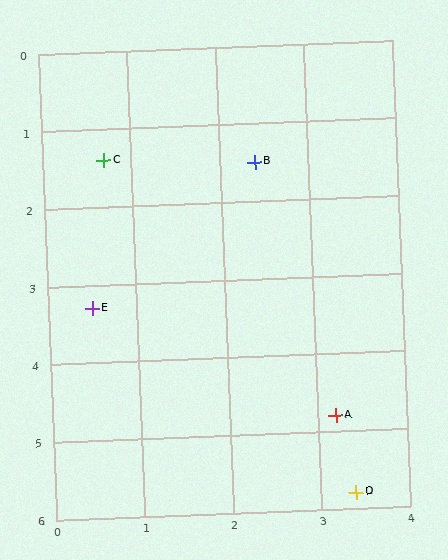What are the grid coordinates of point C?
Point C is at approximately (0.7, 1.4).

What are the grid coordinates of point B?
Point B is at approximately (2.4, 1.5).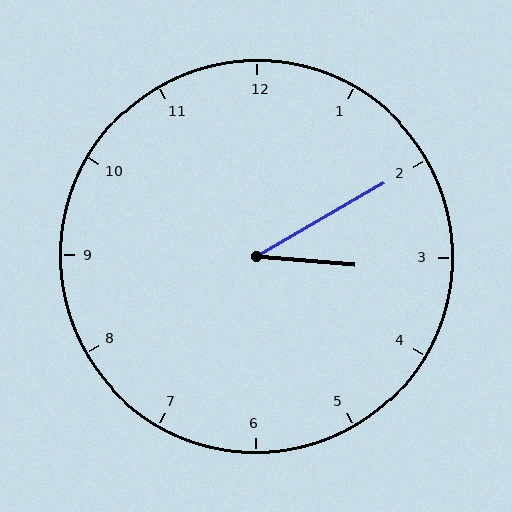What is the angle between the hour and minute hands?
Approximately 35 degrees.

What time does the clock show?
3:10.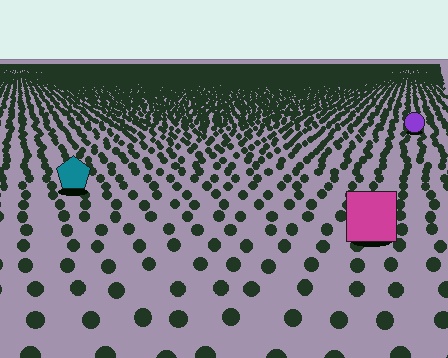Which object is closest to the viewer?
The magenta square is closest. The texture marks near it are larger and more spread out.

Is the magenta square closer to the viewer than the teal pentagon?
Yes. The magenta square is closer — you can tell from the texture gradient: the ground texture is coarser near it.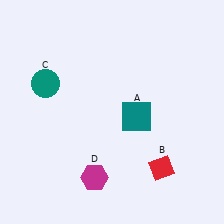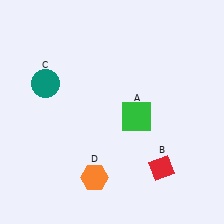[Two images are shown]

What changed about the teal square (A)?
In Image 1, A is teal. In Image 2, it changed to green.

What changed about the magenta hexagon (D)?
In Image 1, D is magenta. In Image 2, it changed to orange.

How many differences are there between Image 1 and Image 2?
There are 2 differences between the two images.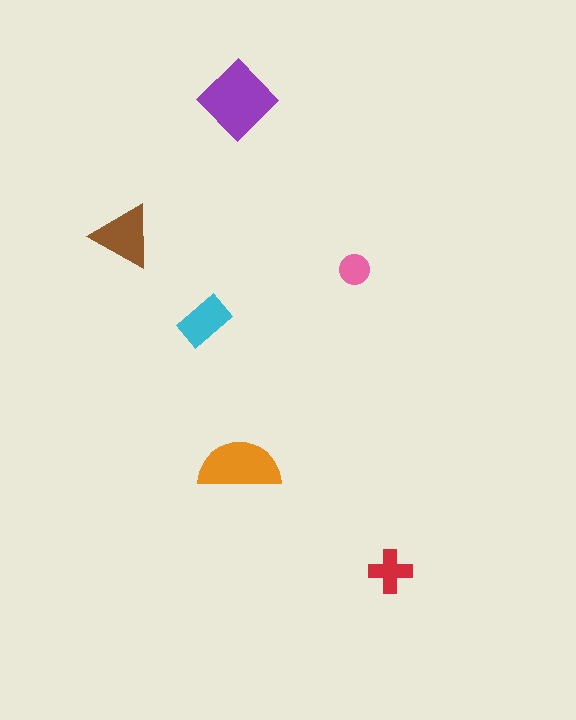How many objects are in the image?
There are 6 objects in the image.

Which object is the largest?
The purple diamond.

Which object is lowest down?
The red cross is bottommost.